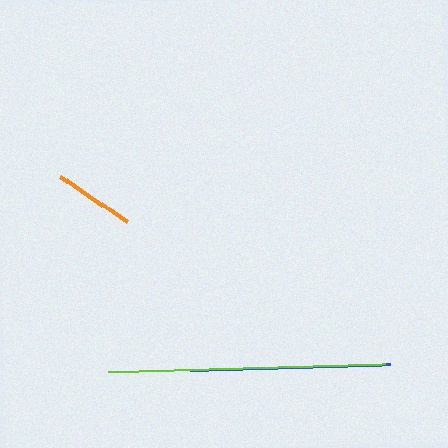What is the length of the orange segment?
The orange segment is approximately 80 pixels long.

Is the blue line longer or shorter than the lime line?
The lime line is longer than the blue line.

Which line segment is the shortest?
The orange line is the shortest at approximately 80 pixels.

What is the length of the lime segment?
The lime segment is approximately 277 pixels long.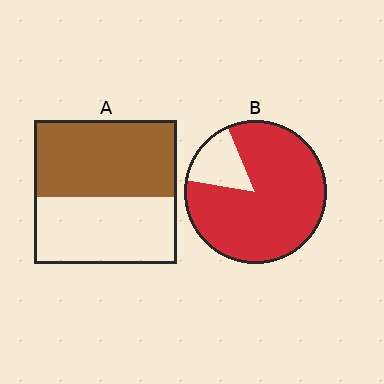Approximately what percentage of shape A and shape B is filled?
A is approximately 55% and B is approximately 85%.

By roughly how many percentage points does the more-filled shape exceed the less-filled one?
By roughly 30 percentage points (B over A).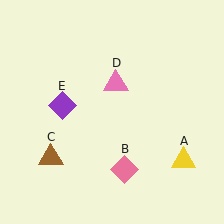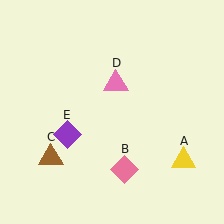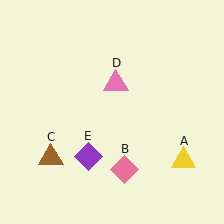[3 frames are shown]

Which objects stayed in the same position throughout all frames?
Yellow triangle (object A) and pink diamond (object B) and brown triangle (object C) and pink triangle (object D) remained stationary.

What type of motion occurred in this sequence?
The purple diamond (object E) rotated counterclockwise around the center of the scene.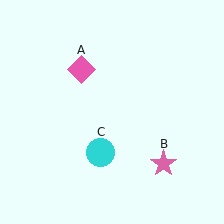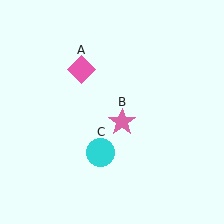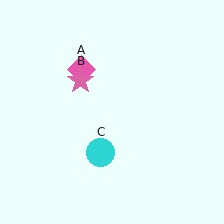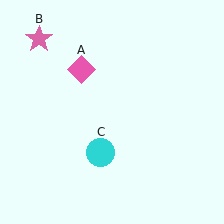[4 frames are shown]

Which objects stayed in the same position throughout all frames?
Pink diamond (object A) and cyan circle (object C) remained stationary.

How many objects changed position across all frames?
1 object changed position: pink star (object B).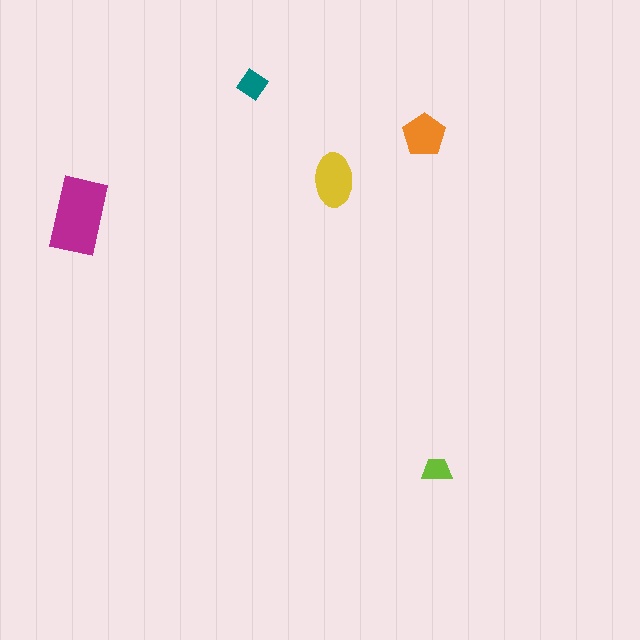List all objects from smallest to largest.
The lime trapezoid, the teal diamond, the orange pentagon, the yellow ellipse, the magenta rectangle.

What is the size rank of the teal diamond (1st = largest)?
4th.